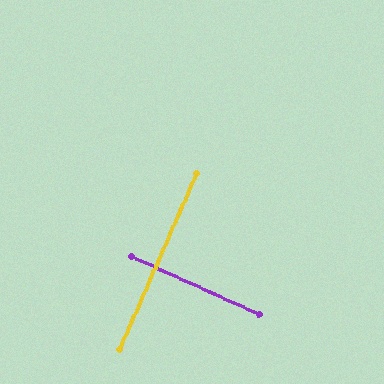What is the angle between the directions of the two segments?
Approximately 89 degrees.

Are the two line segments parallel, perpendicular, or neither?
Perpendicular — they meet at approximately 89°.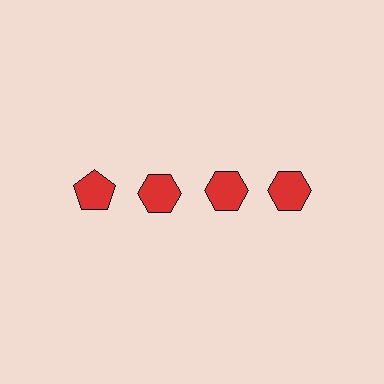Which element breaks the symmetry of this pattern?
The red pentagon in the top row, leftmost column breaks the symmetry. All other shapes are red hexagons.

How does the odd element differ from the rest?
It has a different shape: pentagon instead of hexagon.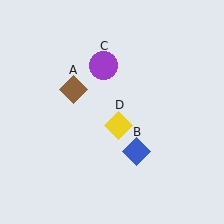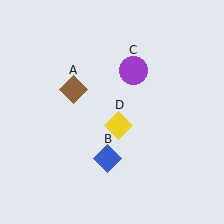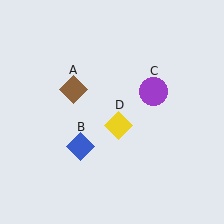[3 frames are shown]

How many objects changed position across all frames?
2 objects changed position: blue diamond (object B), purple circle (object C).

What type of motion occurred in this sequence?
The blue diamond (object B), purple circle (object C) rotated clockwise around the center of the scene.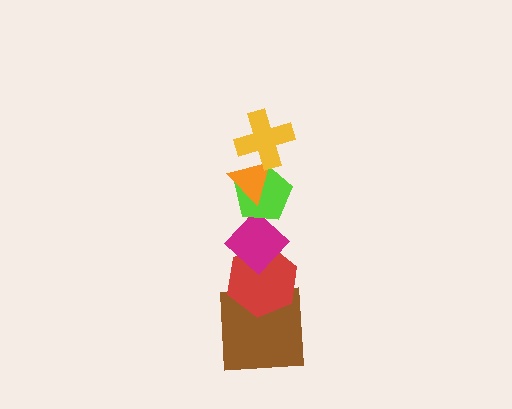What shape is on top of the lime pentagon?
The orange triangle is on top of the lime pentagon.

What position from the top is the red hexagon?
The red hexagon is 5th from the top.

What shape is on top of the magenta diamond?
The lime pentagon is on top of the magenta diamond.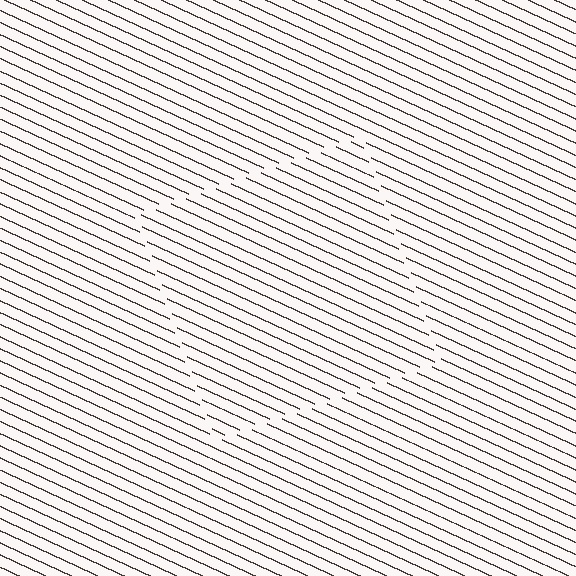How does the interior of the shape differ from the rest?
The interior of the shape contains the same grating, shifted by half a period — the contour is defined by the phase discontinuity where line-ends from the inner and outer gratings abut.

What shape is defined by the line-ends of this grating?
An illusory square. The interior of the shape contains the same grating, shifted by half a period — the contour is defined by the phase discontinuity where line-ends from the inner and outer gratings abut.